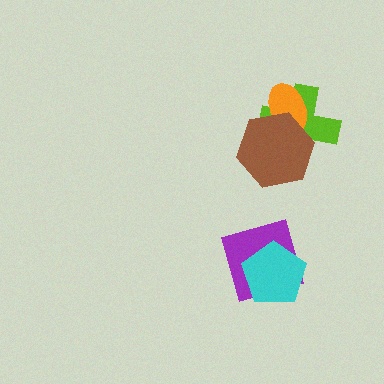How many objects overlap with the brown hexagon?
2 objects overlap with the brown hexagon.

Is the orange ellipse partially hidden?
Yes, it is partially covered by another shape.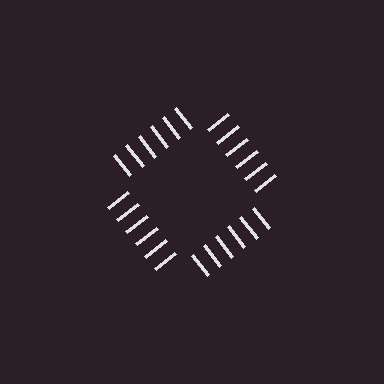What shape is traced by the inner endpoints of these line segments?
An illusory square — the line segments terminate on its edges but no continuous stroke is drawn.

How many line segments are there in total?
24 — 6 along each of the 4 edges.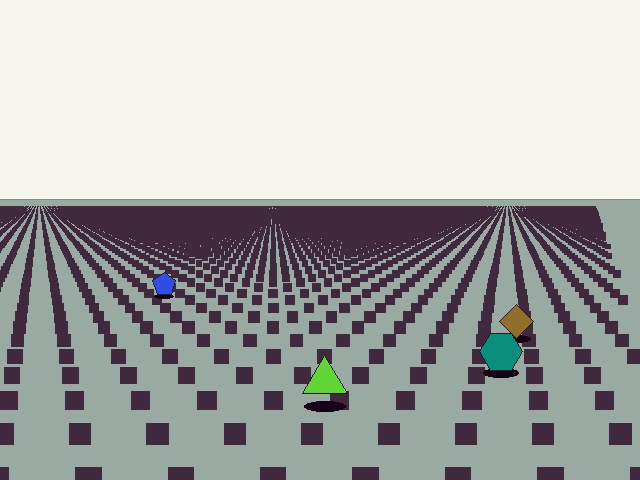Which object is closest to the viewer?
The lime triangle is closest. The texture marks near it are larger and more spread out.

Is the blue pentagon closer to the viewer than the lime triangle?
No. The lime triangle is closer — you can tell from the texture gradient: the ground texture is coarser near it.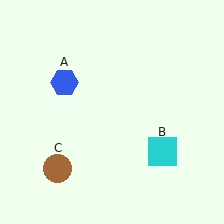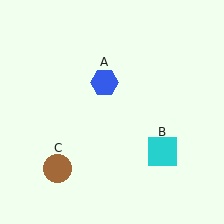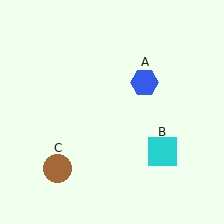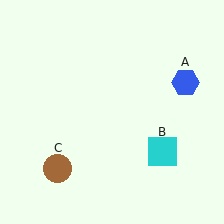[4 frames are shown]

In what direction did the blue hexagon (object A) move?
The blue hexagon (object A) moved right.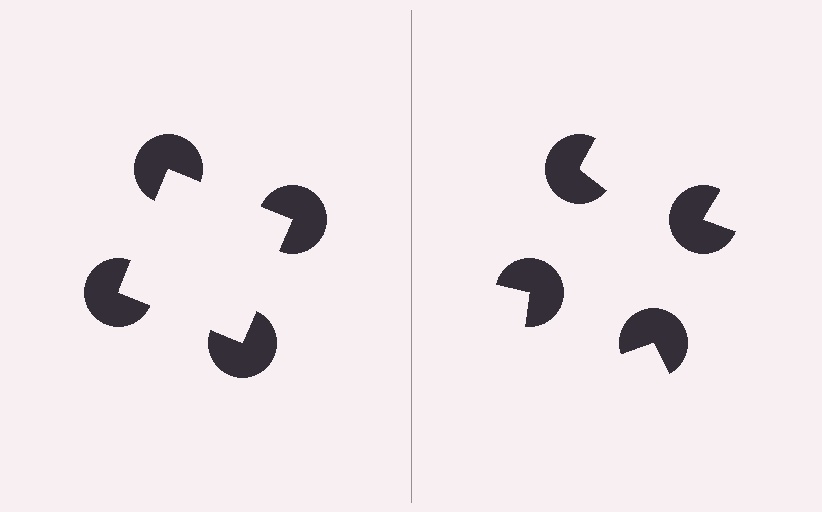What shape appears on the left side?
An illusory square.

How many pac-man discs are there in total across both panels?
8 — 4 on each side.